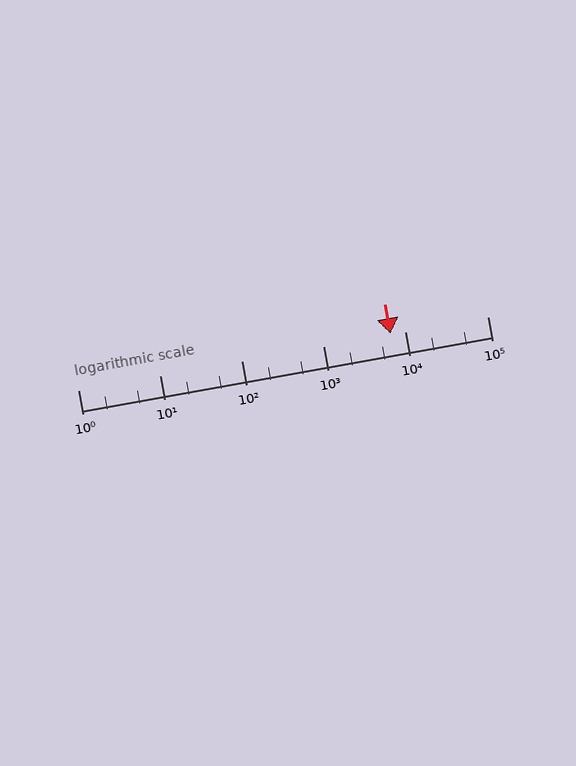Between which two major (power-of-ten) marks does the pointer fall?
The pointer is between 1000 and 10000.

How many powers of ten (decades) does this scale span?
The scale spans 5 decades, from 1 to 100000.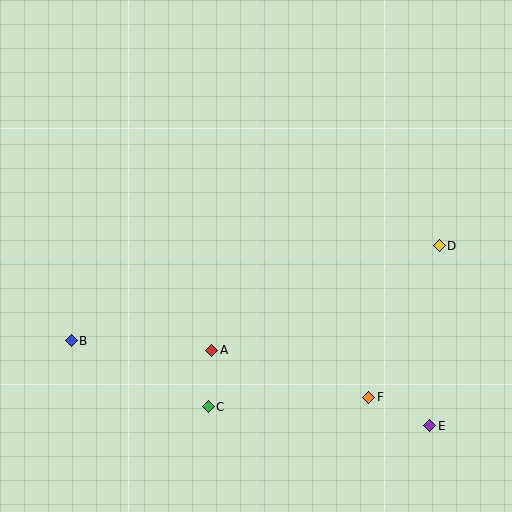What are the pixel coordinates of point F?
Point F is at (369, 397).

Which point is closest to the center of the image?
Point A at (212, 350) is closest to the center.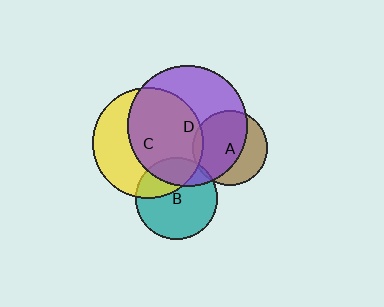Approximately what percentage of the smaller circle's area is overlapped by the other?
Approximately 5%.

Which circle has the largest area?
Circle D (purple).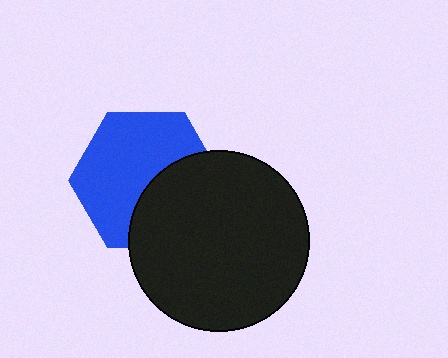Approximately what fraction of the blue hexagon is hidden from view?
Roughly 38% of the blue hexagon is hidden behind the black circle.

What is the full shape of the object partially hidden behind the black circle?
The partially hidden object is a blue hexagon.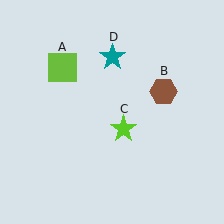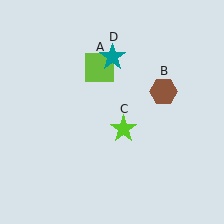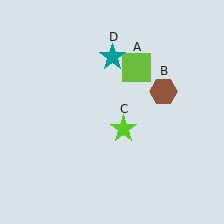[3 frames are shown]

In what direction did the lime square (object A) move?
The lime square (object A) moved right.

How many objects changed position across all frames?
1 object changed position: lime square (object A).